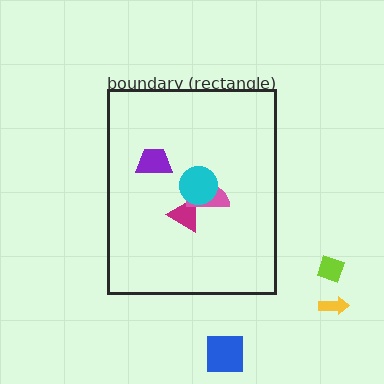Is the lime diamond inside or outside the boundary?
Outside.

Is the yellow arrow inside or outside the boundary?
Outside.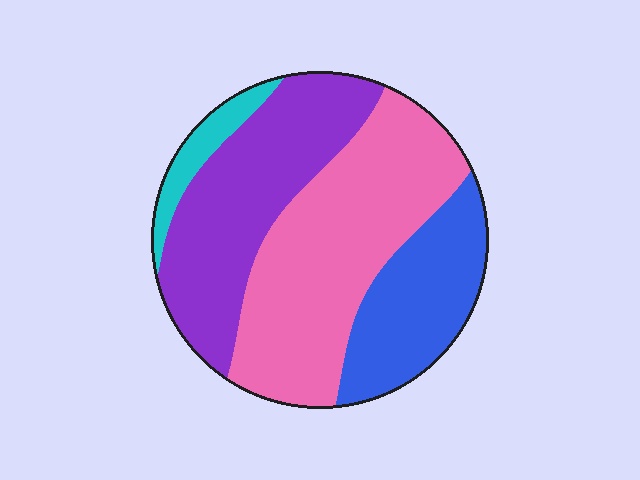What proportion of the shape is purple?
Purple covers about 30% of the shape.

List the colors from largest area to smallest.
From largest to smallest: pink, purple, blue, cyan.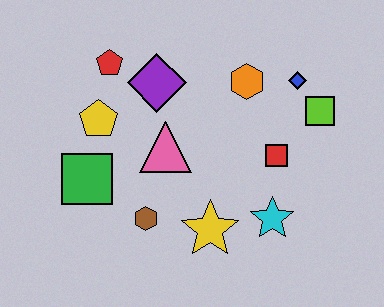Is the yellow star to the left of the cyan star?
Yes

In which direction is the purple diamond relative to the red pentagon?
The purple diamond is to the right of the red pentagon.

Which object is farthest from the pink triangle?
The lime square is farthest from the pink triangle.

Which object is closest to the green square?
The yellow pentagon is closest to the green square.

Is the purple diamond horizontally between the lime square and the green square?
Yes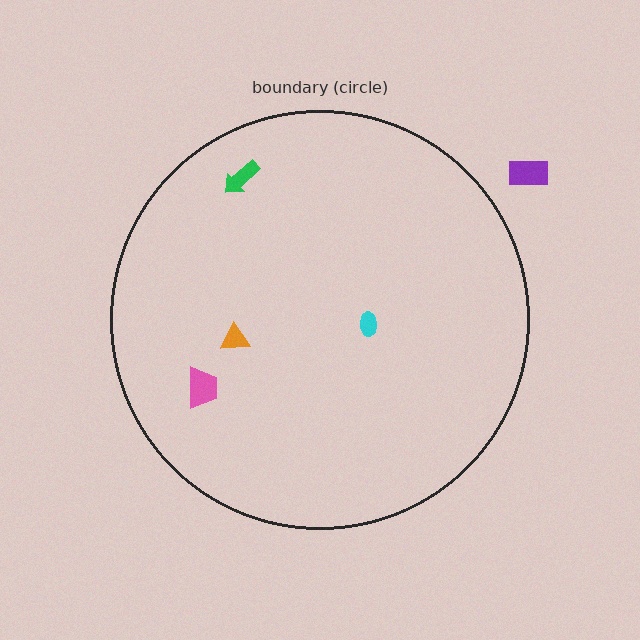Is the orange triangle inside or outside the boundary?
Inside.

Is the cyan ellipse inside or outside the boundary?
Inside.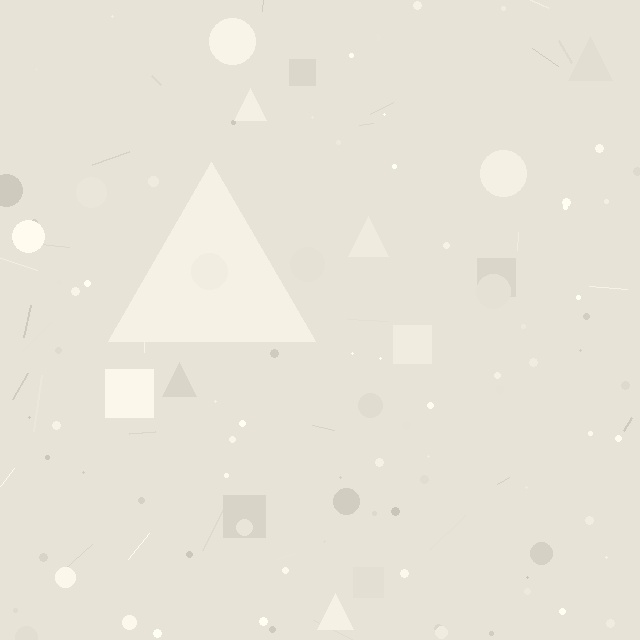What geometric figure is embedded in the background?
A triangle is embedded in the background.